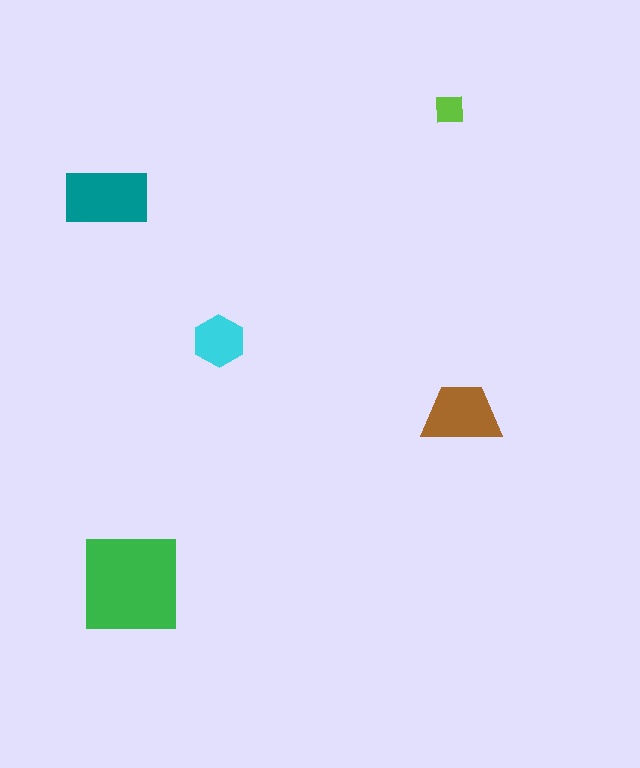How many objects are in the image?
There are 5 objects in the image.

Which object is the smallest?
The lime square.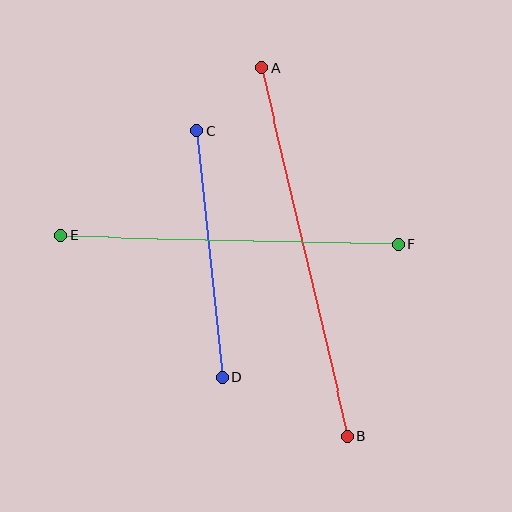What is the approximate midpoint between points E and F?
The midpoint is at approximately (230, 240) pixels.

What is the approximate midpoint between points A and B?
The midpoint is at approximately (304, 252) pixels.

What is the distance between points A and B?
The distance is approximately 379 pixels.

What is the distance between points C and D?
The distance is approximately 248 pixels.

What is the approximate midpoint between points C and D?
The midpoint is at approximately (210, 254) pixels.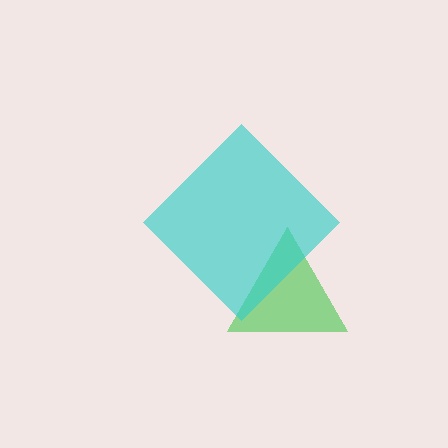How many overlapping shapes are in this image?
There are 2 overlapping shapes in the image.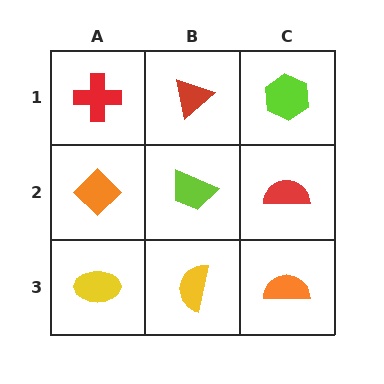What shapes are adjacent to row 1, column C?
A red semicircle (row 2, column C), a red triangle (row 1, column B).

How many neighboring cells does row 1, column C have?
2.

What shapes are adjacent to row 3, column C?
A red semicircle (row 2, column C), a yellow semicircle (row 3, column B).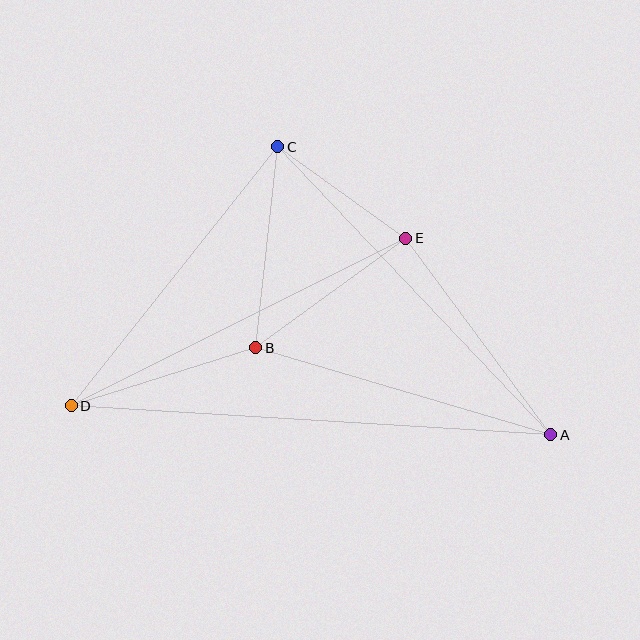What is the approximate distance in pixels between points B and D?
The distance between B and D is approximately 193 pixels.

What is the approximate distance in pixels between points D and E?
The distance between D and E is approximately 374 pixels.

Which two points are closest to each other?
Points C and E are closest to each other.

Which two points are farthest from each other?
Points A and D are farthest from each other.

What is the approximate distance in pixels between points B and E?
The distance between B and E is approximately 185 pixels.